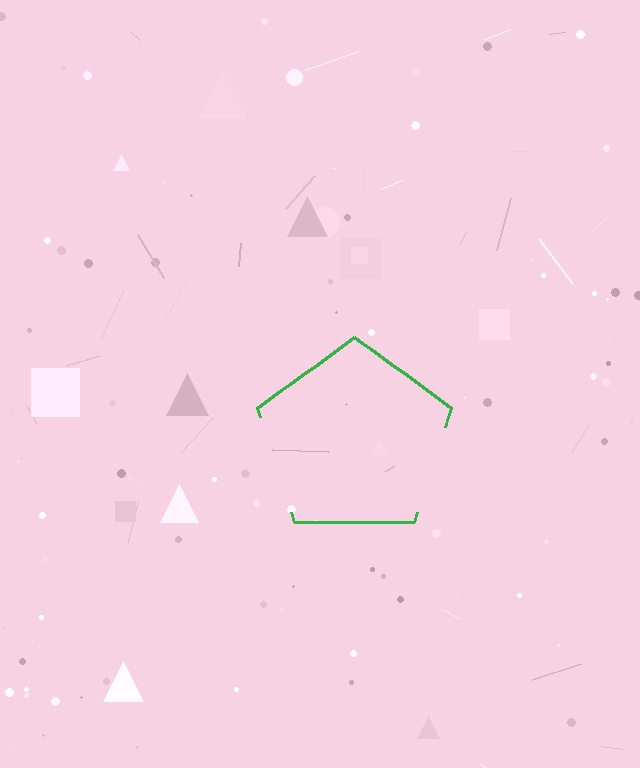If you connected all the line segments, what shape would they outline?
They would outline a pentagon.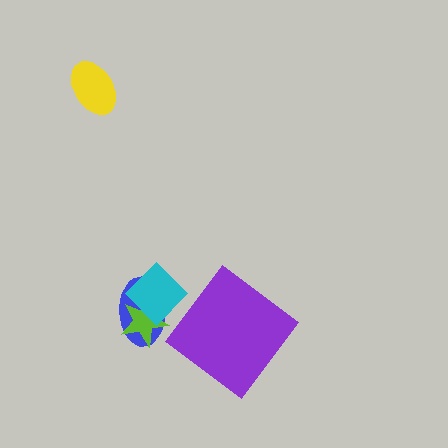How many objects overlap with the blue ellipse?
2 objects overlap with the blue ellipse.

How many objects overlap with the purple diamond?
0 objects overlap with the purple diamond.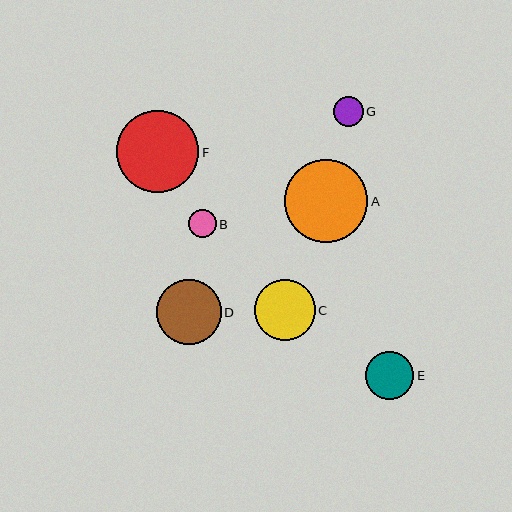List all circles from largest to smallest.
From largest to smallest: A, F, D, C, E, G, B.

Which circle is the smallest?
Circle B is the smallest with a size of approximately 28 pixels.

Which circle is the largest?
Circle A is the largest with a size of approximately 83 pixels.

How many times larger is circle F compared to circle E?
Circle F is approximately 1.7 times the size of circle E.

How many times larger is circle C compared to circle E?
Circle C is approximately 1.3 times the size of circle E.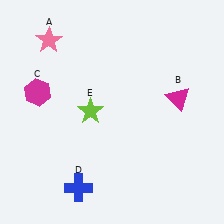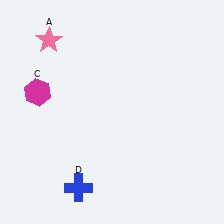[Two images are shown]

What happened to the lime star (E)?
The lime star (E) was removed in Image 2. It was in the top-left area of Image 1.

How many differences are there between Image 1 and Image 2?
There are 2 differences between the two images.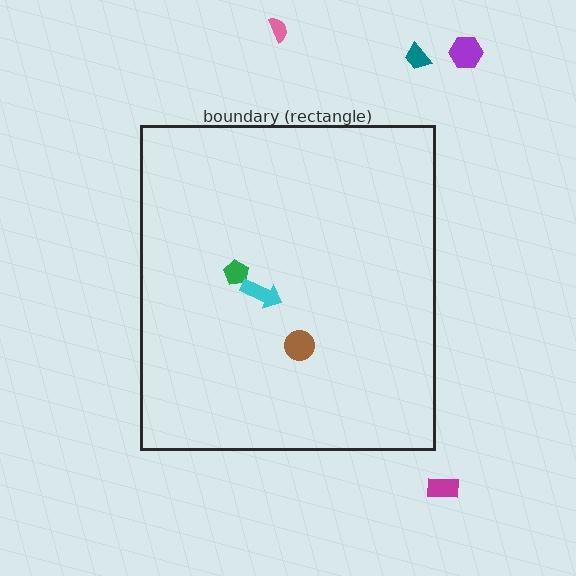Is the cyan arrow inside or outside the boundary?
Inside.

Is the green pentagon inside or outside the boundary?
Inside.